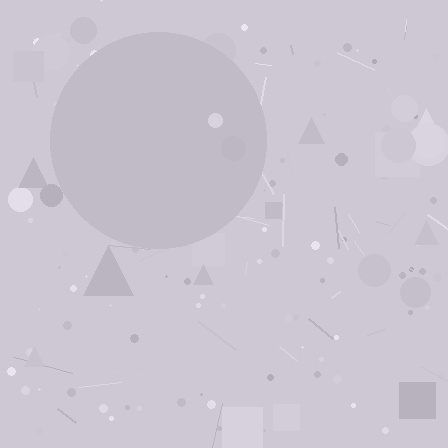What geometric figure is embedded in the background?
A circle is embedded in the background.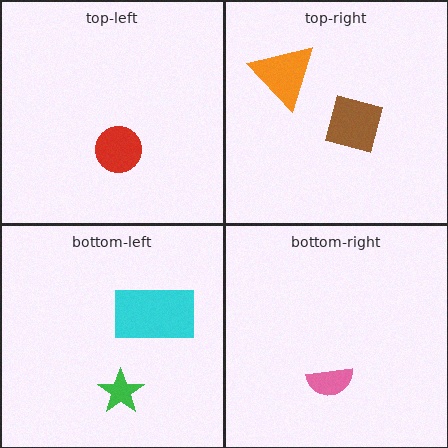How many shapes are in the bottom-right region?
1.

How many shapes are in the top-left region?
1.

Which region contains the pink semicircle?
The bottom-right region.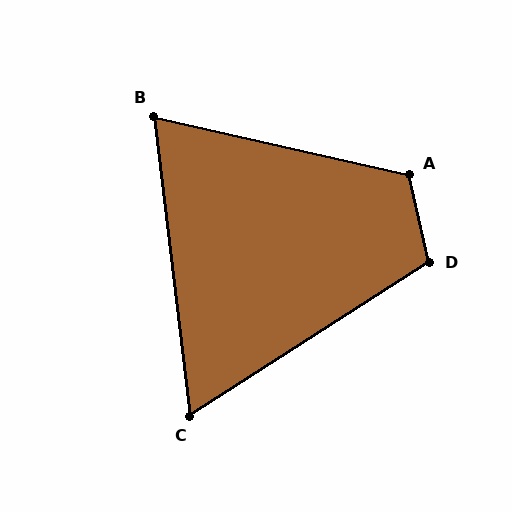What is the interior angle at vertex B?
Approximately 70 degrees (acute).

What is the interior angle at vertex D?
Approximately 110 degrees (obtuse).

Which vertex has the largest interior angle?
A, at approximately 116 degrees.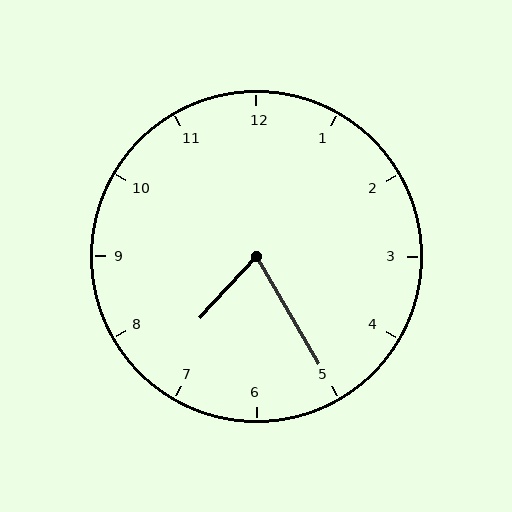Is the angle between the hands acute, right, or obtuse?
It is acute.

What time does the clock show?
7:25.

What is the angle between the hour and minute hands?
Approximately 72 degrees.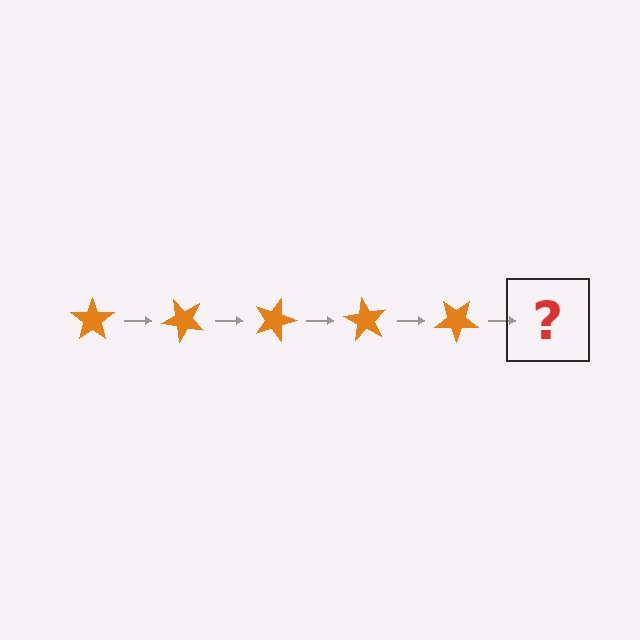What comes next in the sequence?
The next element should be an orange star rotated 225 degrees.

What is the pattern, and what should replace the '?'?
The pattern is that the star rotates 45 degrees each step. The '?' should be an orange star rotated 225 degrees.